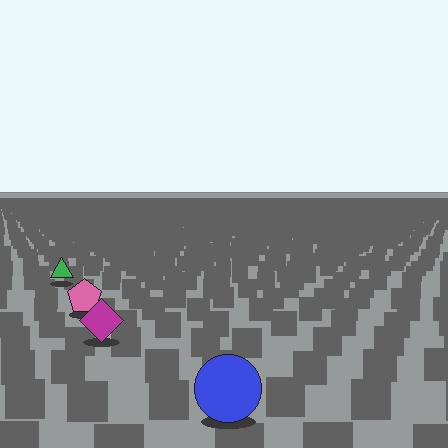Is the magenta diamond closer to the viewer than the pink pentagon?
Yes. The magenta diamond is closer — you can tell from the texture gradient: the ground texture is coarser near it.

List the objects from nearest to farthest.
From nearest to farthest: the blue circle, the magenta diamond, the pink pentagon, the green triangle.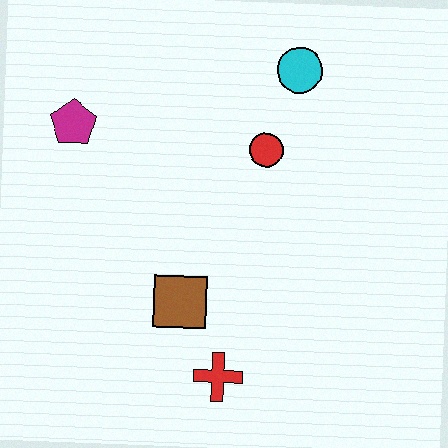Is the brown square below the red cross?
No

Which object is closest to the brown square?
The red cross is closest to the brown square.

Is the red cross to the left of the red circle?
Yes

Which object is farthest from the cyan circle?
The red cross is farthest from the cyan circle.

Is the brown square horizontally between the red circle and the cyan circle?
No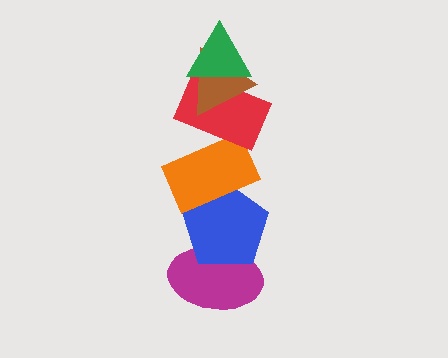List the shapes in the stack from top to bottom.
From top to bottom: the green triangle, the brown triangle, the red rectangle, the orange rectangle, the blue pentagon, the magenta ellipse.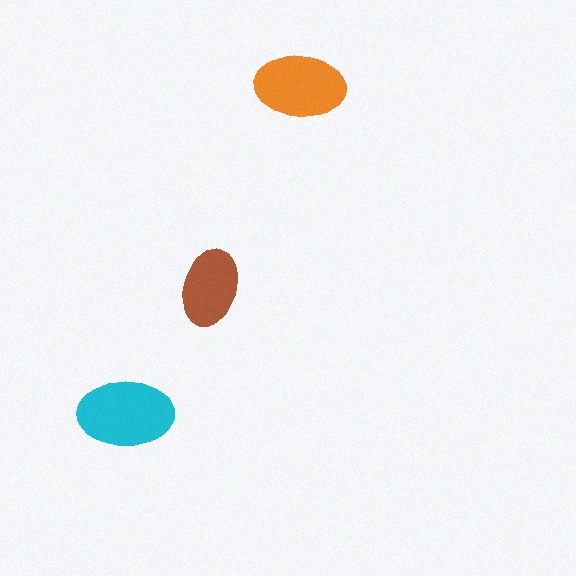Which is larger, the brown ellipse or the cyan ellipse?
The cyan one.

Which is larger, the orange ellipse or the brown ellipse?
The orange one.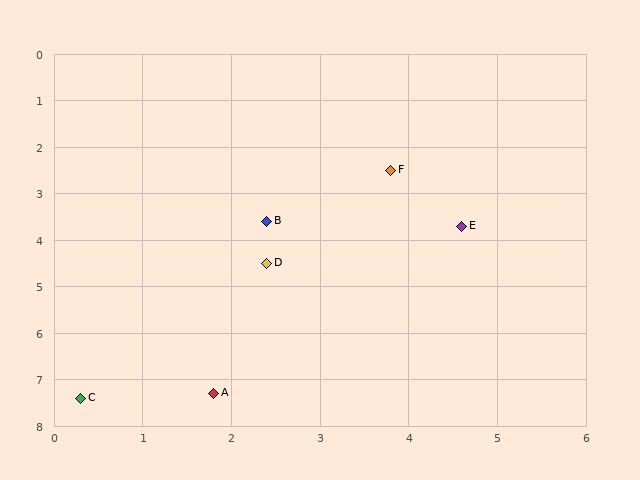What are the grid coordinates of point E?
Point E is at approximately (4.6, 3.7).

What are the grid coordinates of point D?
Point D is at approximately (2.4, 4.5).